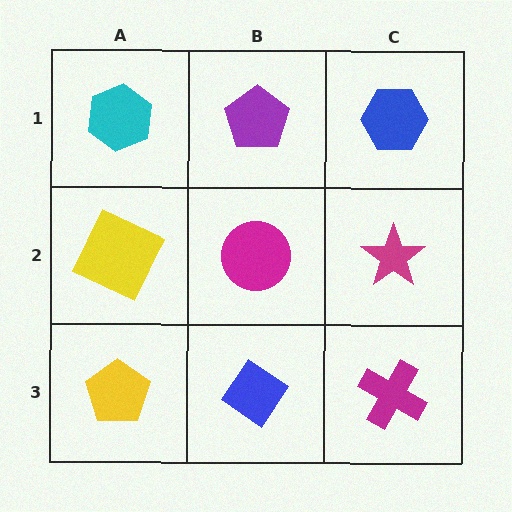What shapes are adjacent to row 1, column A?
A yellow square (row 2, column A), a purple pentagon (row 1, column B).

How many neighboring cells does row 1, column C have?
2.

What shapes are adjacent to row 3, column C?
A magenta star (row 2, column C), a blue diamond (row 3, column B).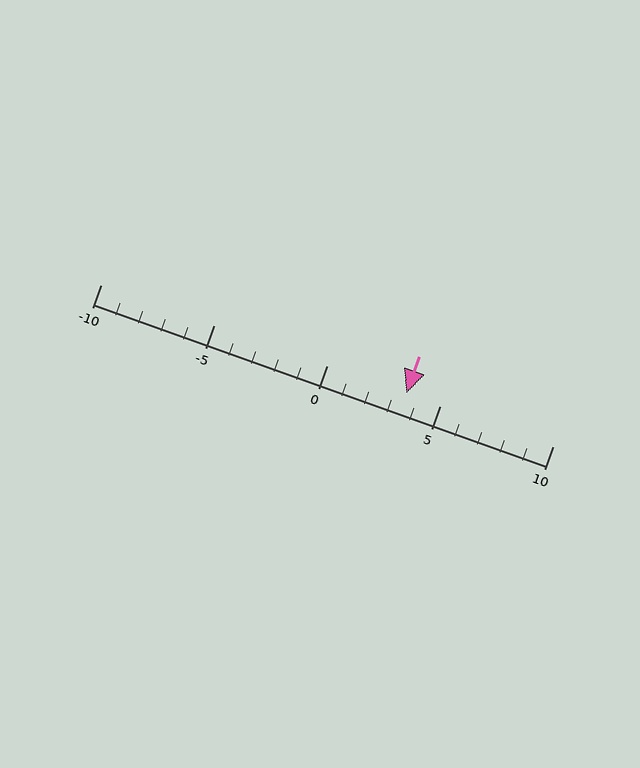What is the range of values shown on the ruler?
The ruler shows values from -10 to 10.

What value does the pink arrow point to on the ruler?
The pink arrow points to approximately 4.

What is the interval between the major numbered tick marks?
The major tick marks are spaced 5 units apart.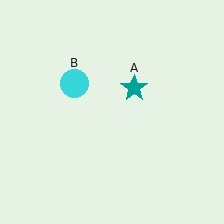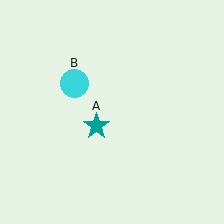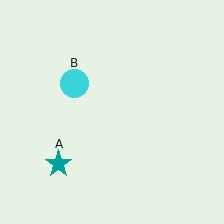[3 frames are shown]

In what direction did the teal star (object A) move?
The teal star (object A) moved down and to the left.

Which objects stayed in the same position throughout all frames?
Cyan circle (object B) remained stationary.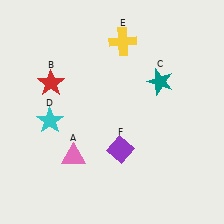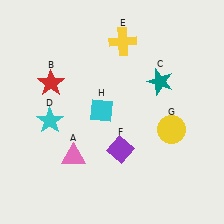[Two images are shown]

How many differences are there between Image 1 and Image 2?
There are 2 differences between the two images.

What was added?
A yellow circle (G), a cyan diamond (H) were added in Image 2.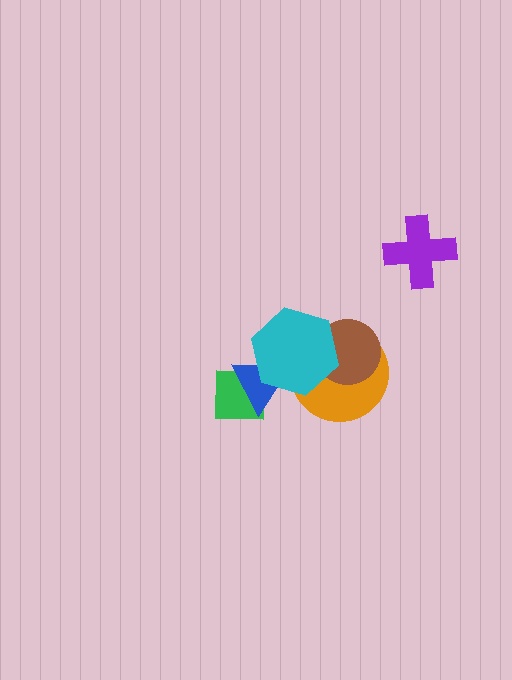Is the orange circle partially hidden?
Yes, it is partially covered by another shape.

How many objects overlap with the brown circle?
2 objects overlap with the brown circle.